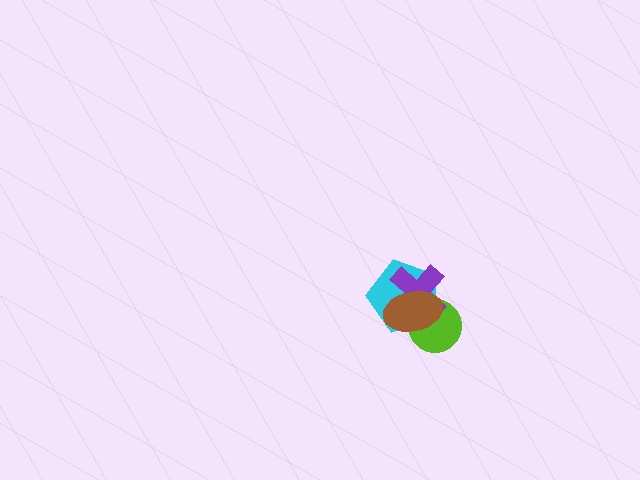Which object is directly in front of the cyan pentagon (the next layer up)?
The purple cross is directly in front of the cyan pentagon.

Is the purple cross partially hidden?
Yes, it is partially covered by another shape.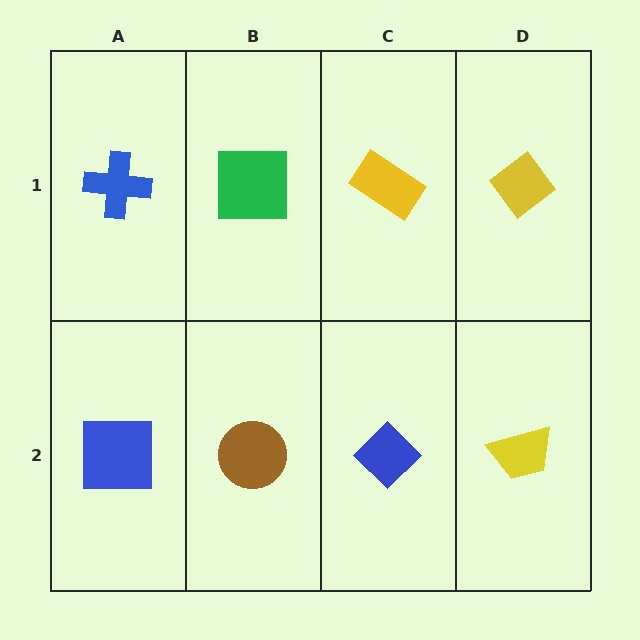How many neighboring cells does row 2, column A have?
2.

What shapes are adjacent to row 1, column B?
A brown circle (row 2, column B), a blue cross (row 1, column A), a yellow rectangle (row 1, column C).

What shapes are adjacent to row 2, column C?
A yellow rectangle (row 1, column C), a brown circle (row 2, column B), a yellow trapezoid (row 2, column D).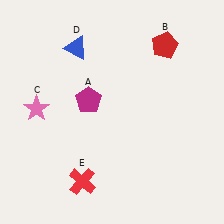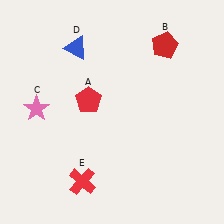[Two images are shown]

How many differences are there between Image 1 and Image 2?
There is 1 difference between the two images.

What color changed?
The pentagon (A) changed from magenta in Image 1 to red in Image 2.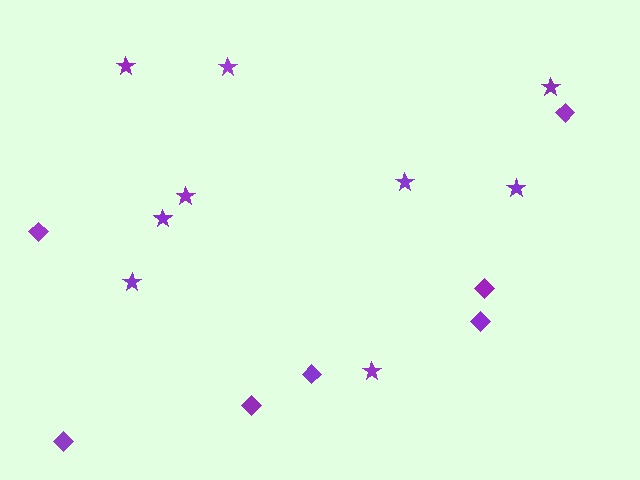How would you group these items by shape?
There are 2 groups: one group of stars (9) and one group of diamonds (7).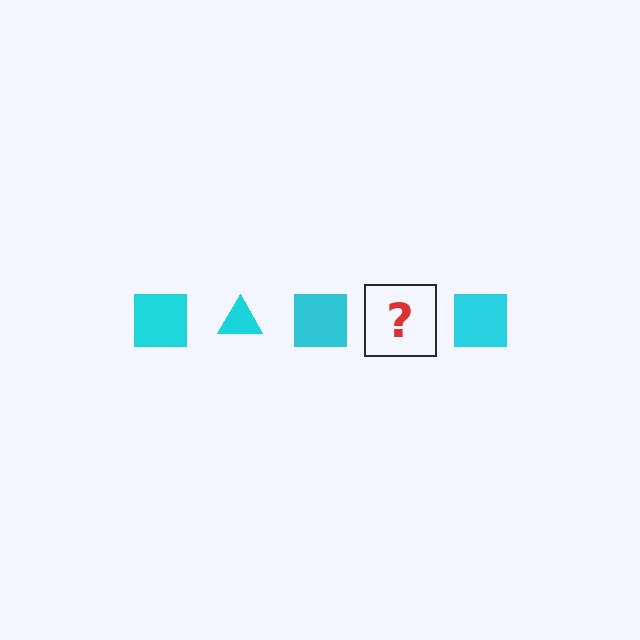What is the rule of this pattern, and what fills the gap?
The rule is that the pattern cycles through square, triangle shapes in cyan. The gap should be filled with a cyan triangle.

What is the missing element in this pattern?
The missing element is a cyan triangle.